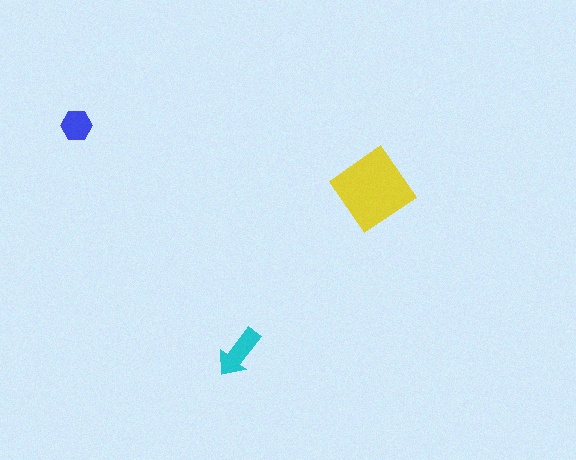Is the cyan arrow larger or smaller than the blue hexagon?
Larger.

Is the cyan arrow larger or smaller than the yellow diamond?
Smaller.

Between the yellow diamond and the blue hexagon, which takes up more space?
The yellow diamond.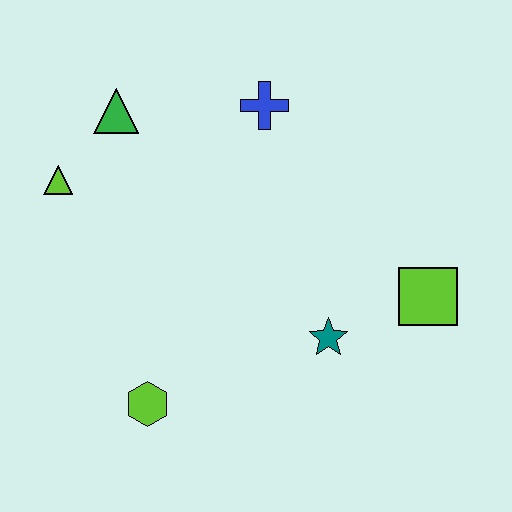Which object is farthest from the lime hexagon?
The blue cross is farthest from the lime hexagon.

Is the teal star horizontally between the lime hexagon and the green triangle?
No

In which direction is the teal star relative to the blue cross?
The teal star is below the blue cross.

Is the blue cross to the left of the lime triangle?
No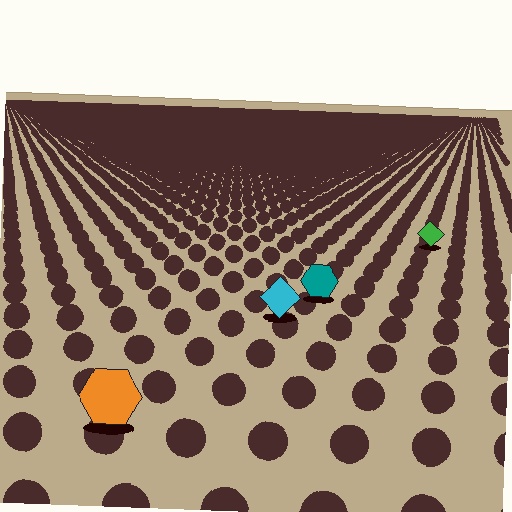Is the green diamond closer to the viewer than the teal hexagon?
No. The teal hexagon is closer — you can tell from the texture gradient: the ground texture is coarser near it.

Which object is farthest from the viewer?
The green diamond is farthest from the viewer. It appears smaller and the ground texture around it is denser.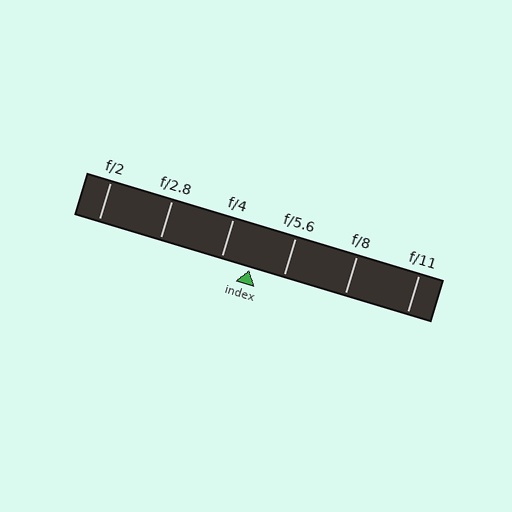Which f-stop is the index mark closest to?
The index mark is closest to f/4.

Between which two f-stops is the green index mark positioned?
The index mark is between f/4 and f/5.6.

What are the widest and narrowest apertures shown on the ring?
The widest aperture shown is f/2 and the narrowest is f/11.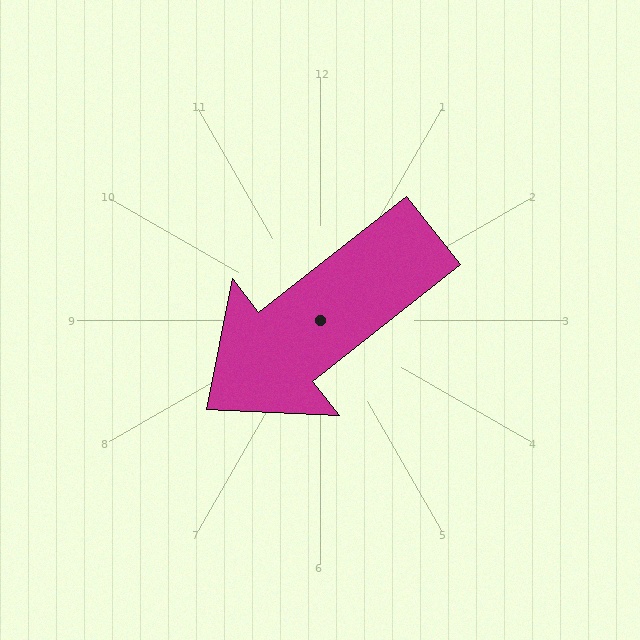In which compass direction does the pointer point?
Southwest.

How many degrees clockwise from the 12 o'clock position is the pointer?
Approximately 232 degrees.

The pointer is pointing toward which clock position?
Roughly 8 o'clock.